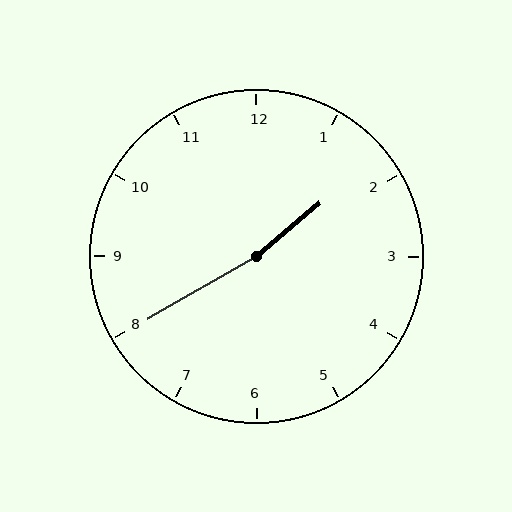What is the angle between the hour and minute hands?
Approximately 170 degrees.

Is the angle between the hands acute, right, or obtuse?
It is obtuse.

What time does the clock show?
1:40.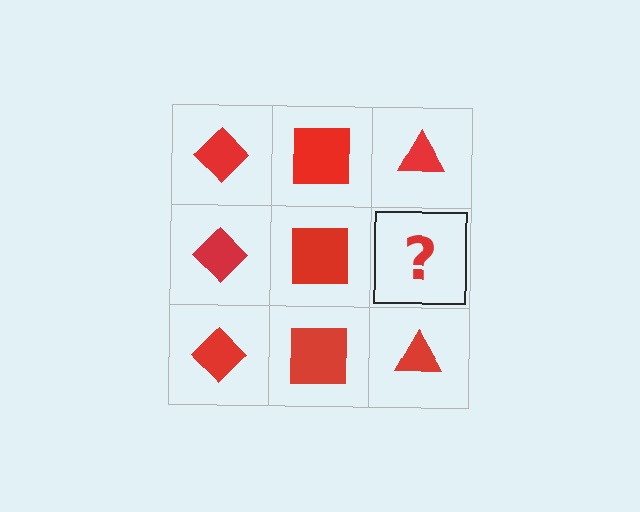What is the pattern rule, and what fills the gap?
The rule is that each column has a consistent shape. The gap should be filled with a red triangle.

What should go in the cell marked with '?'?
The missing cell should contain a red triangle.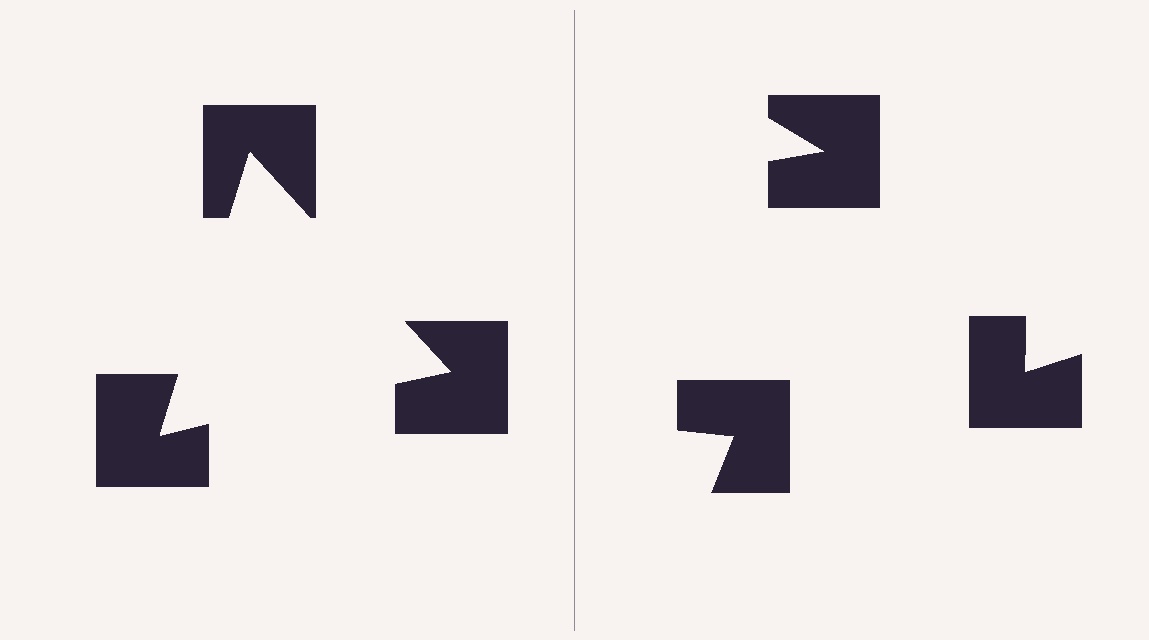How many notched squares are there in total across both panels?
6 — 3 on each side.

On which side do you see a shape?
An illusory triangle appears on the left side. On the right side the wedge cuts are rotated, so no coherent shape forms.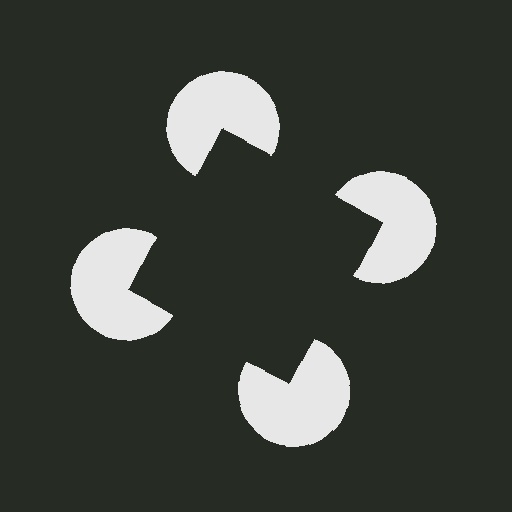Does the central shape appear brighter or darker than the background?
It typically appears slightly darker than the background, even though no actual brightness change is drawn.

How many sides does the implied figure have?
4 sides.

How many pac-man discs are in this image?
There are 4 — one at each vertex of the illusory square.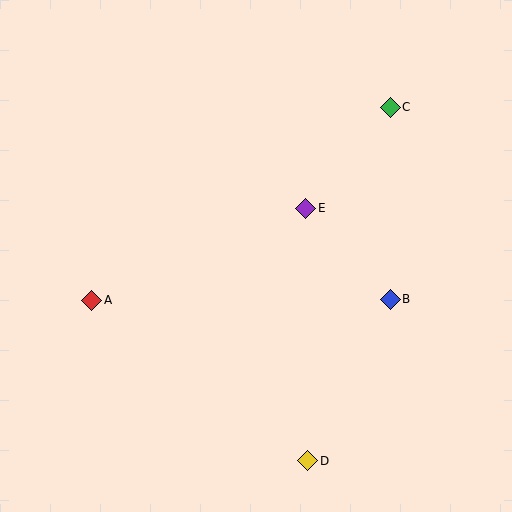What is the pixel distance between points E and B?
The distance between E and B is 124 pixels.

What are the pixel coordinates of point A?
Point A is at (92, 300).